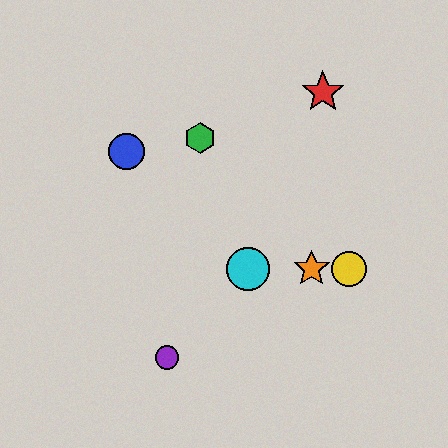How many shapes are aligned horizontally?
3 shapes (the yellow circle, the orange star, the cyan circle) are aligned horizontally.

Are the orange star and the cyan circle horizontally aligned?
Yes, both are at y≈269.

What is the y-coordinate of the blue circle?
The blue circle is at y≈151.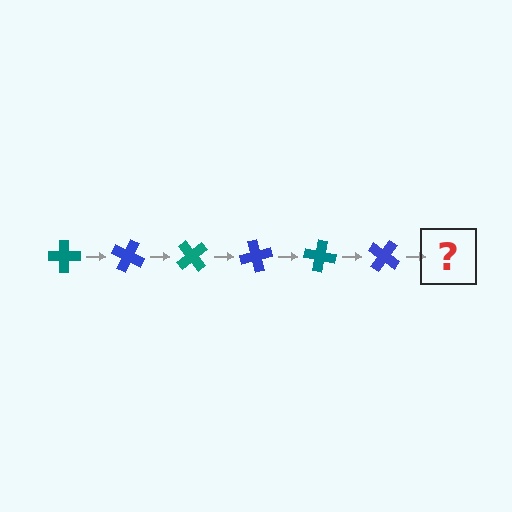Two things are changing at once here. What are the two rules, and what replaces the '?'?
The two rules are that it rotates 25 degrees each step and the color cycles through teal and blue. The '?' should be a teal cross, rotated 150 degrees from the start.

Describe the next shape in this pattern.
It should be a teal cross, rotated 150 degrees from the start.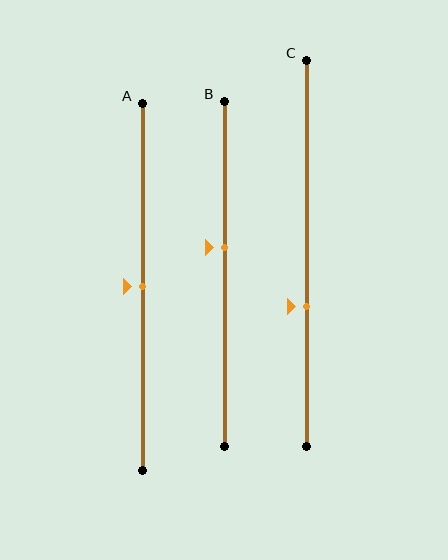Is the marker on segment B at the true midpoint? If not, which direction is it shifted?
No, the marker on segment B is shifted upward by about 8% of the segment length.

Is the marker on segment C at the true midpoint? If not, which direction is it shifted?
No, the marker on segment C is shifted downward by about 14% of the segment length.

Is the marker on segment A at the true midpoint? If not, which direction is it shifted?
Yes, the marker on segment A is at the true midpoint.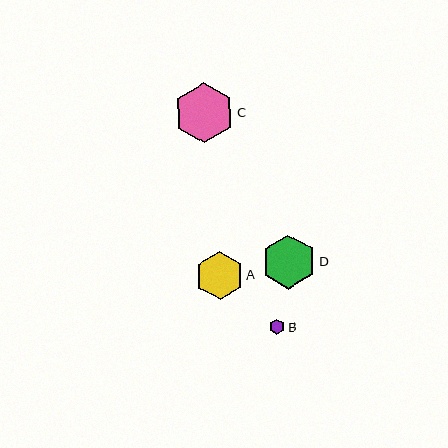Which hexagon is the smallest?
Hexagon B is the smallest with a size of approximately 16 pixels.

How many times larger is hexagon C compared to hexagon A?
Hexagon C is approximately 1.2 times the size of hexagon A.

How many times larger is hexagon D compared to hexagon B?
Hexagon D is approximately 3.4 times the size of hexagon B.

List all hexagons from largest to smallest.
From largest to smallest: C, D, A, B.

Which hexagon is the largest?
Hexagon C is the largest with a size of approximately 60 pixels.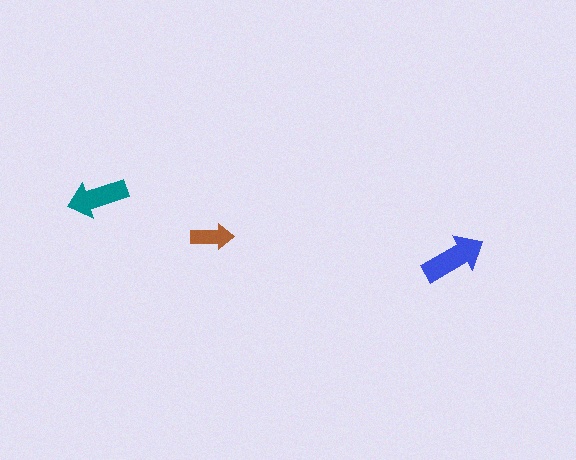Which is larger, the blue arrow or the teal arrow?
The blue one.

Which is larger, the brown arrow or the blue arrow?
The blue one.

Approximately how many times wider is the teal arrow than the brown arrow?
About 1.5 times wider.